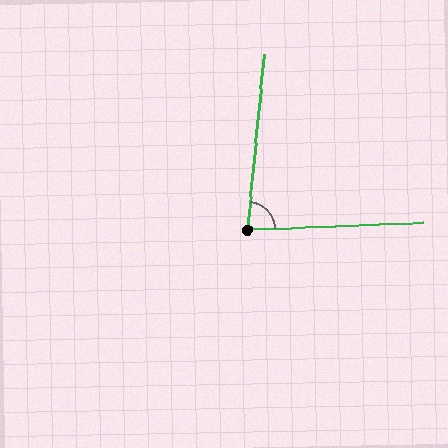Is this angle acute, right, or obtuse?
It is acute.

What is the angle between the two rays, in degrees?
Approximately 82 degrees.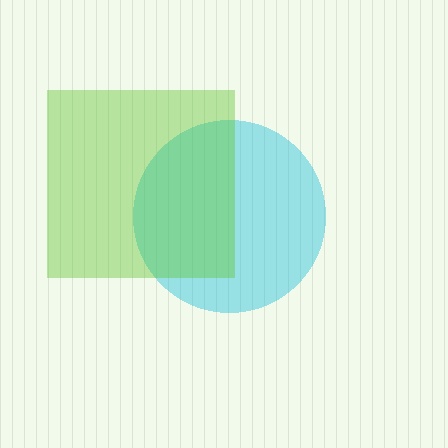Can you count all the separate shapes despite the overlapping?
Yes, there are 2 separate shapes.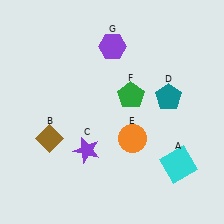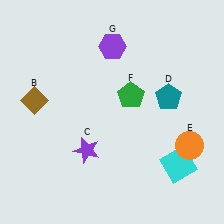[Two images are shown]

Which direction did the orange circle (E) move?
The orange circle (E) moved right.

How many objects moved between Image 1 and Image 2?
2 objects moved between the two images.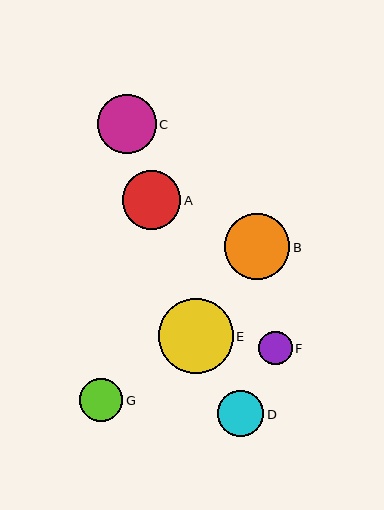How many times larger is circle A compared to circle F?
Circle A is approximately 1.8 times the size of circle F.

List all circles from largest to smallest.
From largest to smallest: E, B, C, A, D, G, F.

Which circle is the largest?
Circle E is the largest with a size of approximately 75 pixels.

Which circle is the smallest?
Circle F is the smallest with a size of approximately 33 pixels.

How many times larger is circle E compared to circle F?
Circle E is approximately 2.3 times the size of circle F.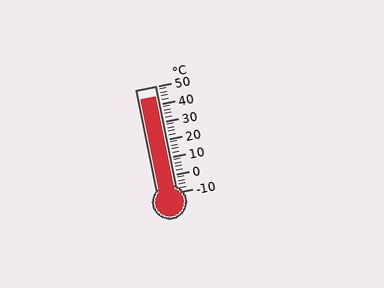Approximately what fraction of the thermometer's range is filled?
The thermometer is filled to approximately 90% of its range.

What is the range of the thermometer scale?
The thermometer scale ranges from -10°C to 50°C.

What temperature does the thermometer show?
The thermometer shows approximately 44°C.